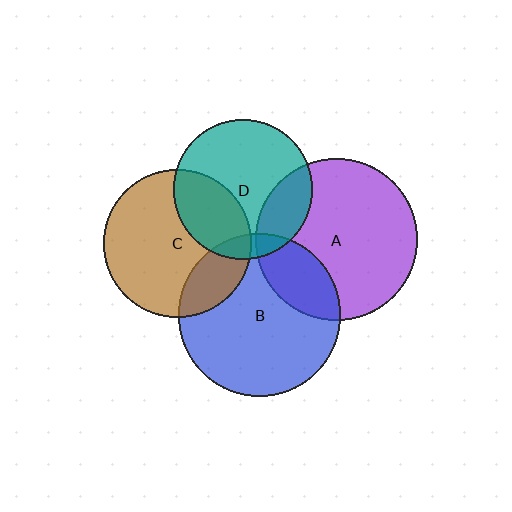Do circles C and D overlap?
Yes.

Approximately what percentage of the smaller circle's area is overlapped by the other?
Approximately 30%.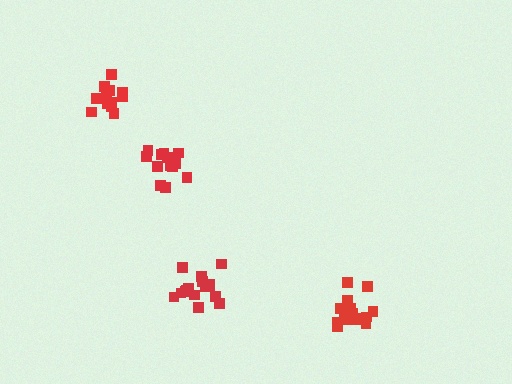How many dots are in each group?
Group 1: 16 dots, Group 2: 13 dots, Group 3: 15 dots, Group 4: 13 dots (57 total).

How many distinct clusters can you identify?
There are 4 distinct clusters.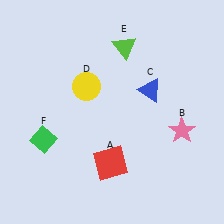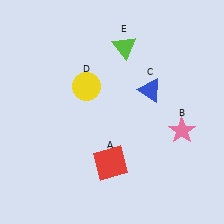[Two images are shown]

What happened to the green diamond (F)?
The green diamond (F) was removed in Image 2. It was in the bottom-left area of Image 1.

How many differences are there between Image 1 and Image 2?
There is 1 difference between the two images.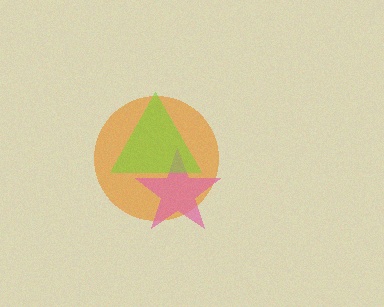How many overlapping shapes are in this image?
There are 3 overlapping shapes in the image.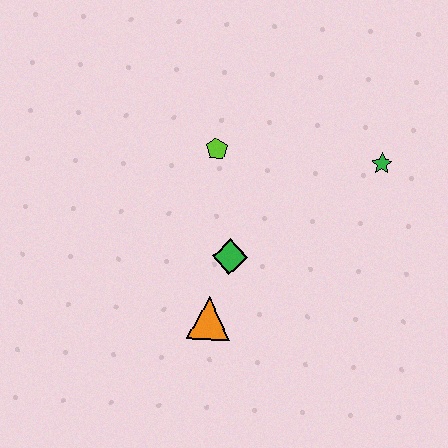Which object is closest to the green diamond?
The orange triangle is closest to the green diamond.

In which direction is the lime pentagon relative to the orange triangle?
The lime pentagon is above the orange triangle.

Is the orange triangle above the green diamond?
No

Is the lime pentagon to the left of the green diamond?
Yes